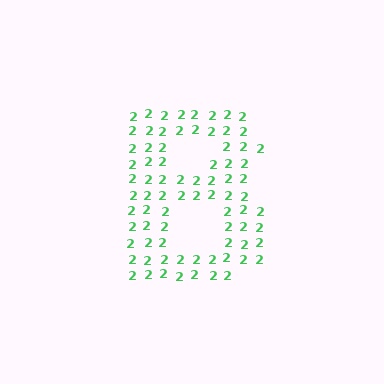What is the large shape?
The large shape is the letter B.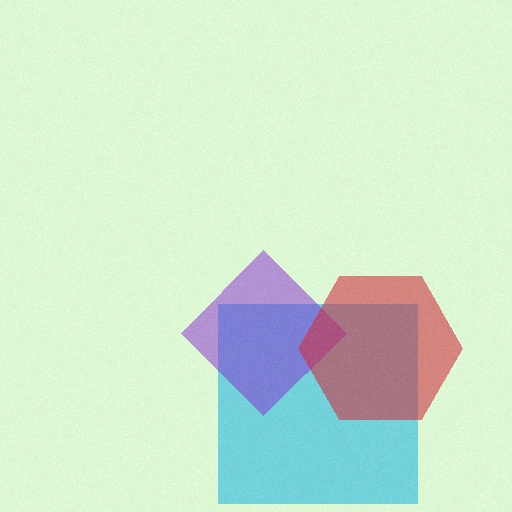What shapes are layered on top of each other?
The layered shapes are: a cyan square, a purple diamond, a red hexagon.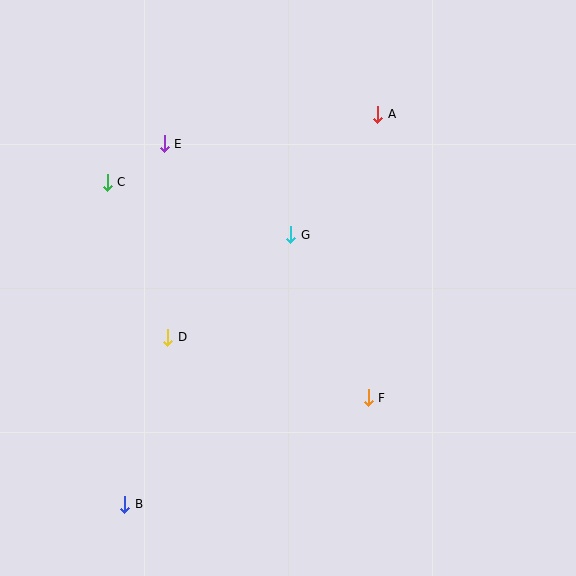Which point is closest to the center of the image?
Point G at (291, 235) is closest to the center.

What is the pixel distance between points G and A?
The distance between G and A is 149 pixels.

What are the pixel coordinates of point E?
Point E is at (164, 144).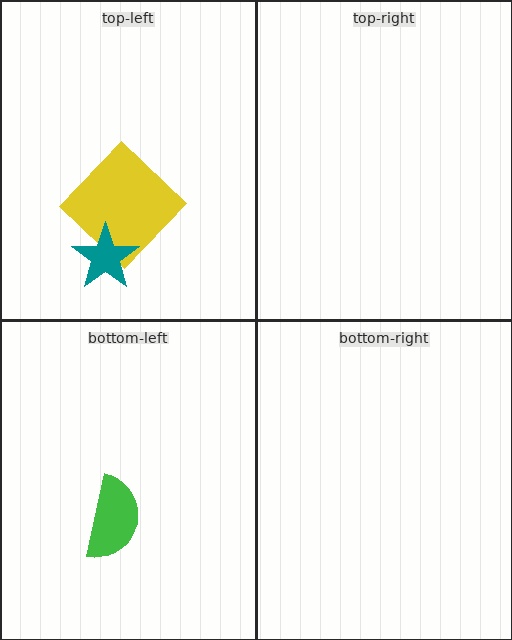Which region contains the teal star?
The top-left region.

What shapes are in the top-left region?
The yellow diamond, the teal star.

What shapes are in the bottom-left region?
The green semicircle.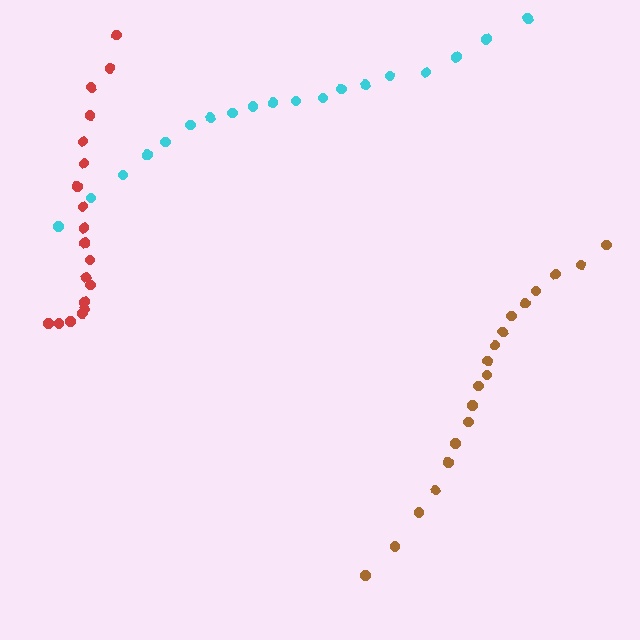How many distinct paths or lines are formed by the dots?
There are 3 distinct paths.